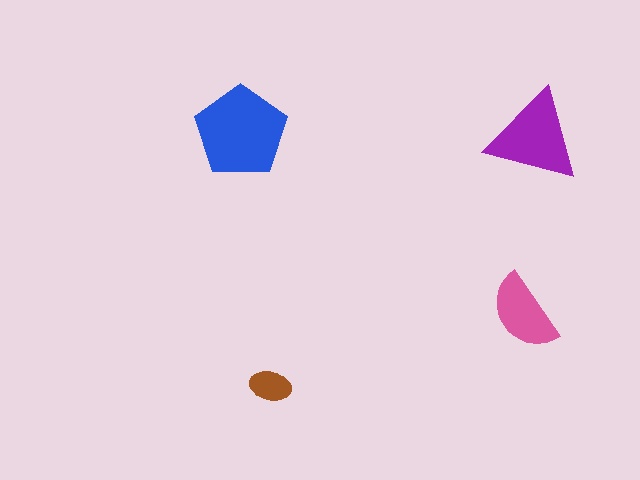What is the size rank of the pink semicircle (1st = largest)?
3rd.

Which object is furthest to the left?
The blue pentagon is leftmost.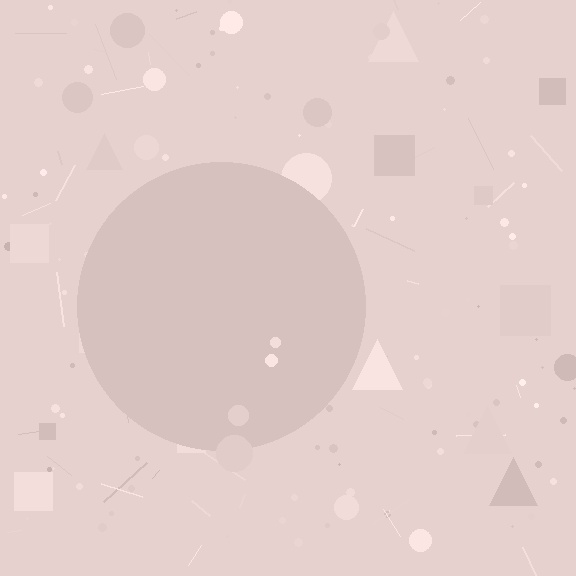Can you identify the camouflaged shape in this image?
The camouflaged shape is a circle.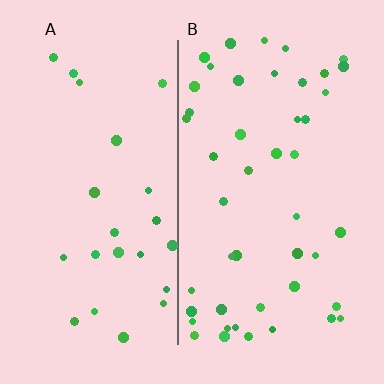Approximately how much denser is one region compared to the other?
Approximately 1.9× — region B over region A.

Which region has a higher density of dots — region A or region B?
B (the right).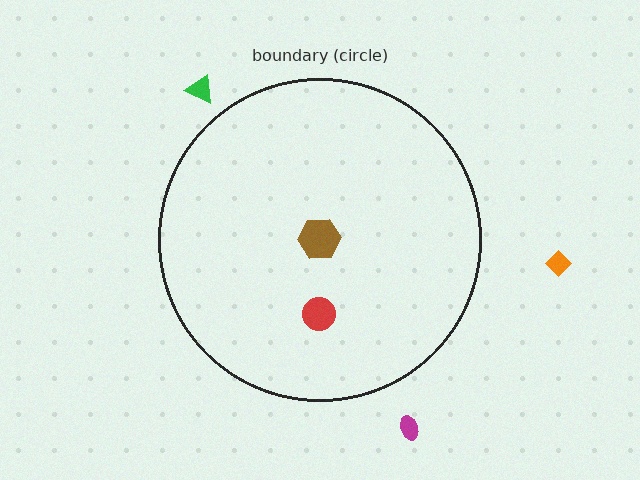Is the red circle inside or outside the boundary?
Inside.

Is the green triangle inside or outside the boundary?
Outside.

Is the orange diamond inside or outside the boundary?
Outside.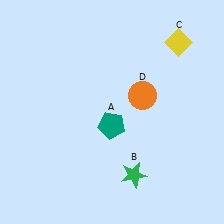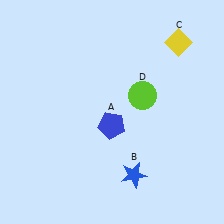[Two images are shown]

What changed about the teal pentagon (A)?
In Image 1, A is teal. In Image 2, it changed to blue.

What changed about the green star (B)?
In Image 1, B is green. In Image 2, it changed to blue.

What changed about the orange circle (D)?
In Image 1, D is orange. In Image 2, it changed to lime.